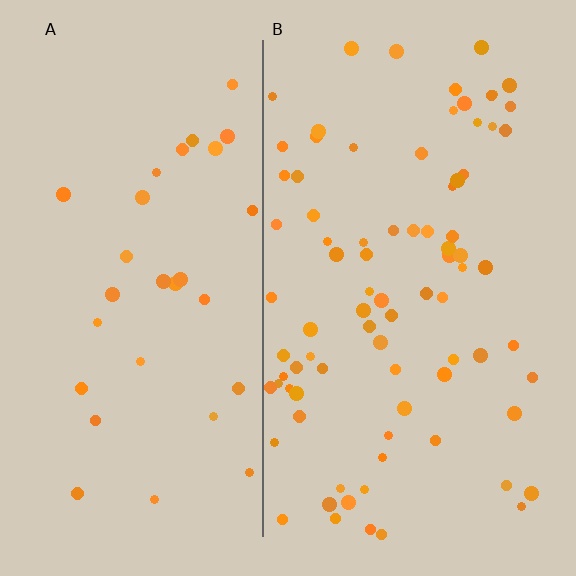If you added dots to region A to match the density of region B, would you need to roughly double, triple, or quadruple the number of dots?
Approximately triple.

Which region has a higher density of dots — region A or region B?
B (the right).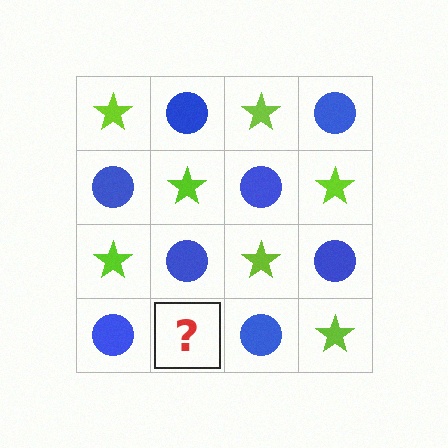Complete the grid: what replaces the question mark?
The question mark should be replaced with a lime star.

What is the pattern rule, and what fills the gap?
The rule is that it alternates lime star and blue circle in a checkerboard pattern. The gap should be filled with a lime star.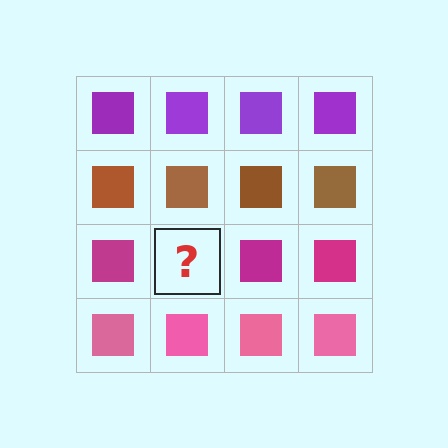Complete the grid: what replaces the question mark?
The question mark should be replaced with a magenta square.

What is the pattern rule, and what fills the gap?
The rule is that each row has a consistent color. The gap should be filled with a magenta square.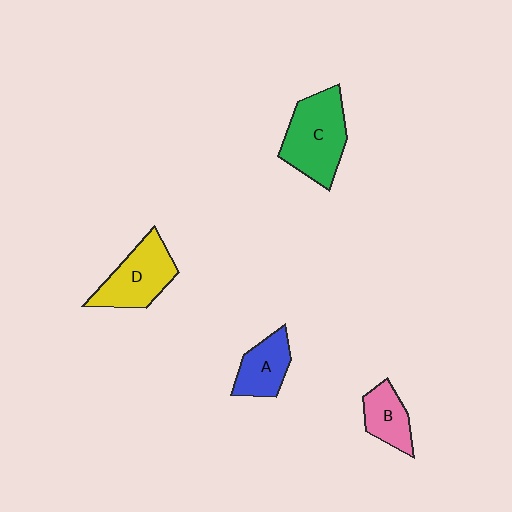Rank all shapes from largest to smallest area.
From largest to smallest: C (green), D (yellow), A (blue), B (pink).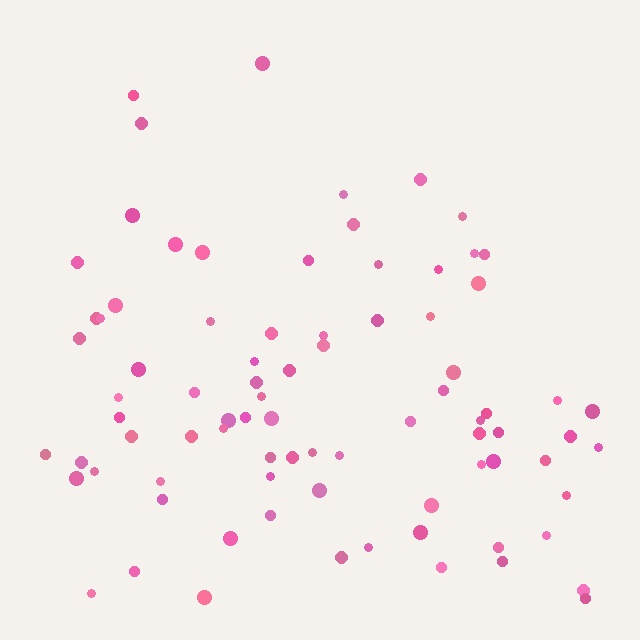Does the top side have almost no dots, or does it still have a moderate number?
Still a moderate number, just noticeably fewer than the bottom.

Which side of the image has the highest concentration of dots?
The bottom.